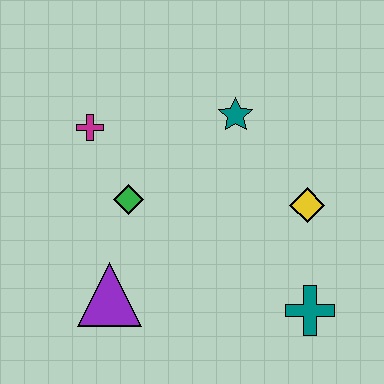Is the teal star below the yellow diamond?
No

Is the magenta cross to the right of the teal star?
No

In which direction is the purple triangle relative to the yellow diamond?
The purple triangle is to the left of the yellow diamond.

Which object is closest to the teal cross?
The yellow diamond is closest to the teal cross.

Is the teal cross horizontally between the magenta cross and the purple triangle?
No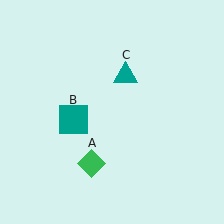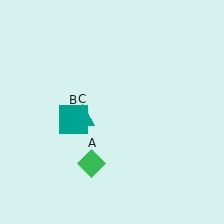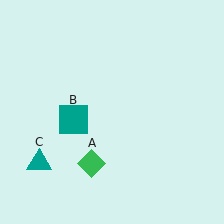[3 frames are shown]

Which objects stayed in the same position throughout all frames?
Green diamond (object A) and teal square (object B) remained stationary.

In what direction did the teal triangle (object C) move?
The teal triangle (object C) moved down and to the left.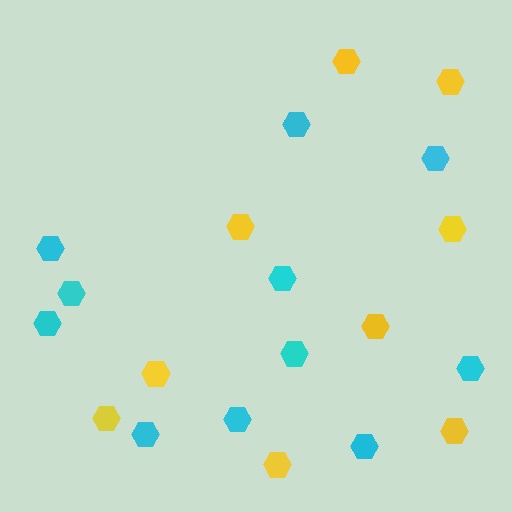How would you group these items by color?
There are 2 groups: one group of cyan hexagons (11) and one group of yellow hexagons (9).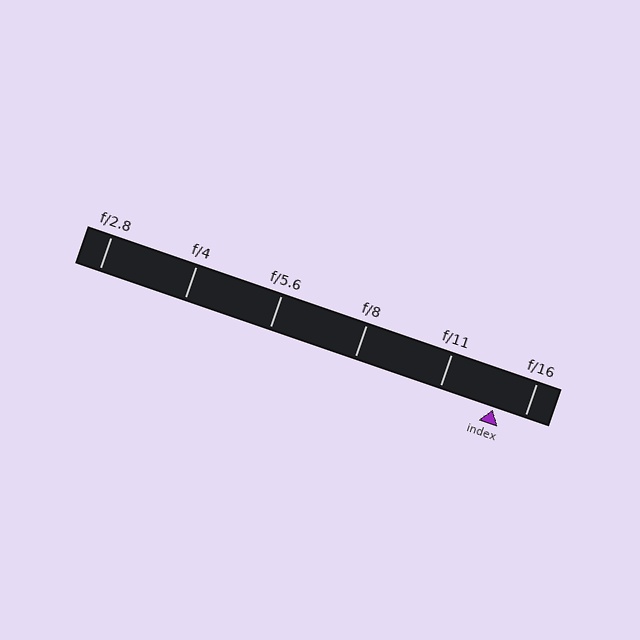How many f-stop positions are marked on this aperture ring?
There are 6 f-stop positions marked.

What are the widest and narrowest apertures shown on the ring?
The widest aperture shown is f/2.8 and the narrowest is f/16.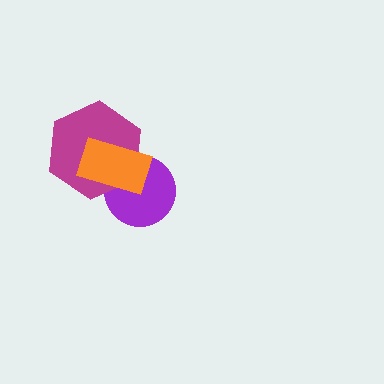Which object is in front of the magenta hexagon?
The orange rectangle is in front of the magenta hexagon.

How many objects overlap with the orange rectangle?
2 objects overlap with the orange rectangle.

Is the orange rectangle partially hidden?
No, no other shape covers it.